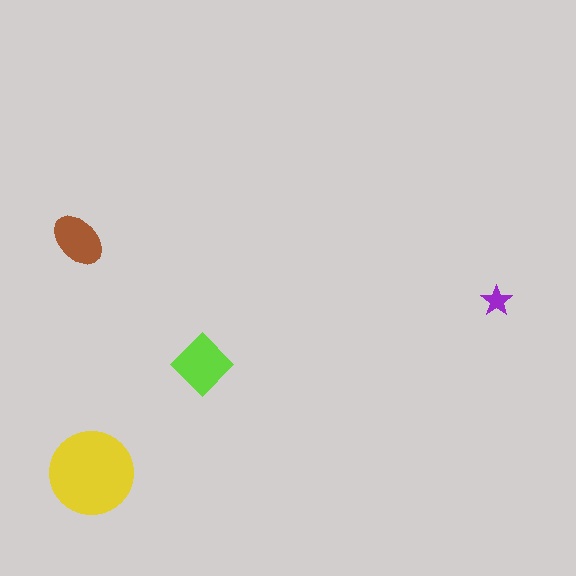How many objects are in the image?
There are 4 objects in the image.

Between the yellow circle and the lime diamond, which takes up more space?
The yellow circle.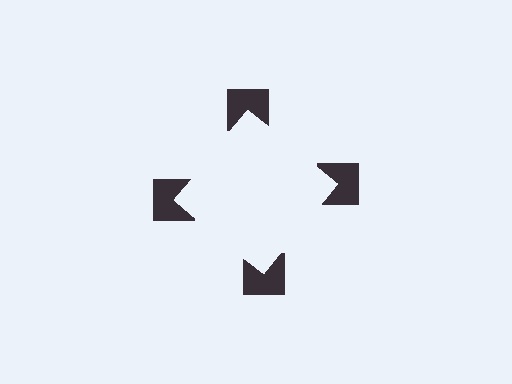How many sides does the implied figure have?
4 sides.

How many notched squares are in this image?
There are 4 — one at each vertex of the illusory square.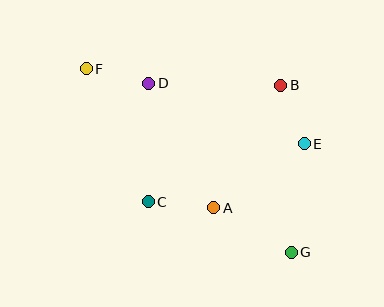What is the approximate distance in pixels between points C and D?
The distance between C and D is approximately 119 pixels.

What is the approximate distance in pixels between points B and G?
The distance between B and G is approximately 167 pixels.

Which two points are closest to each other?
Points B and E are closest to each other.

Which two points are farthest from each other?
Points F and G are farthest from each other.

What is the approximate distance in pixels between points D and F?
The distance between D and F is approximately 64 pixels.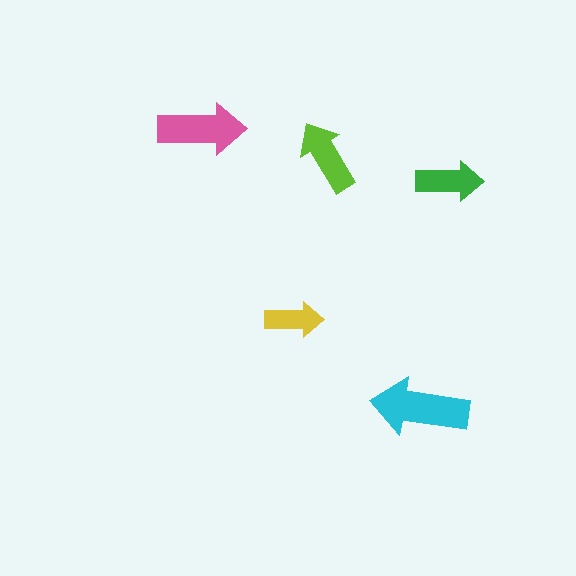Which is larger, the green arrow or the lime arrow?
The lime one.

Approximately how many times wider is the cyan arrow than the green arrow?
About 1.5 times wider.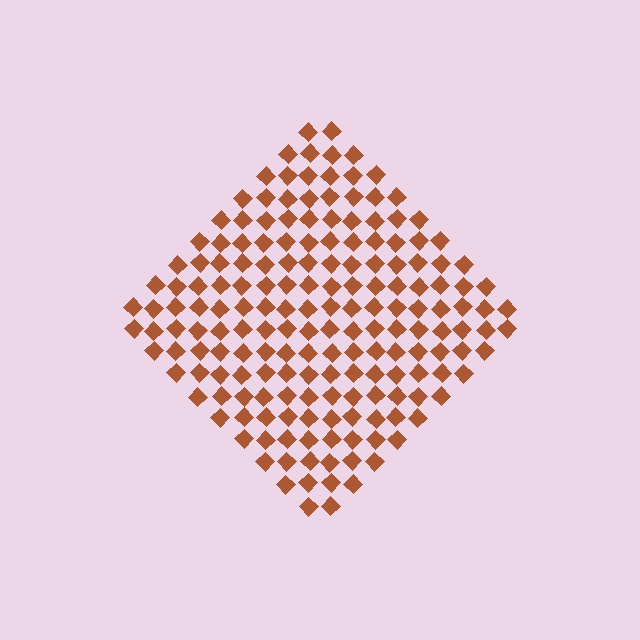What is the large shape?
The large shape is a diamond.